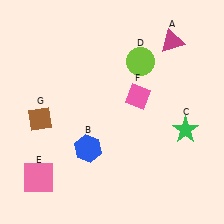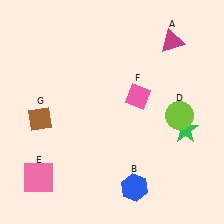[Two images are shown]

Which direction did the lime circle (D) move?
The lime circle (D) moved down.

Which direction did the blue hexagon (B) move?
The blue hexagon (B) moved right.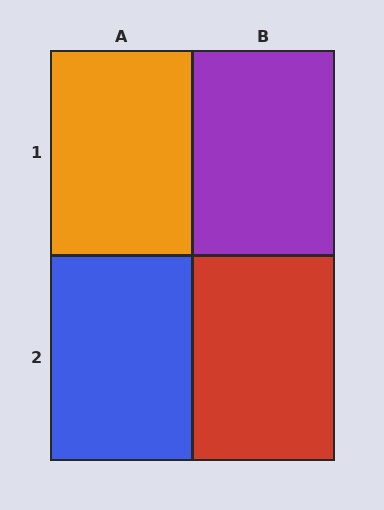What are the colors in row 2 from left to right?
Blue, red.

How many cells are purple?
1 cell is purple.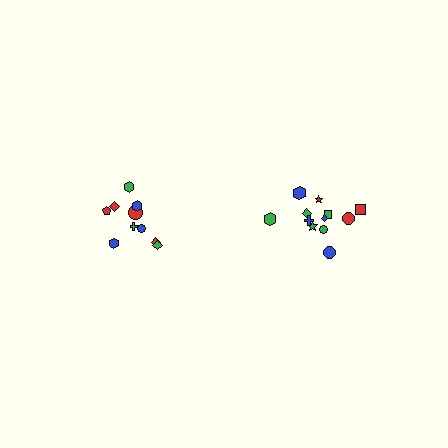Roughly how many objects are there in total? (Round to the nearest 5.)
Roughly 20 objects in total.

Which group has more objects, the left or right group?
The right group.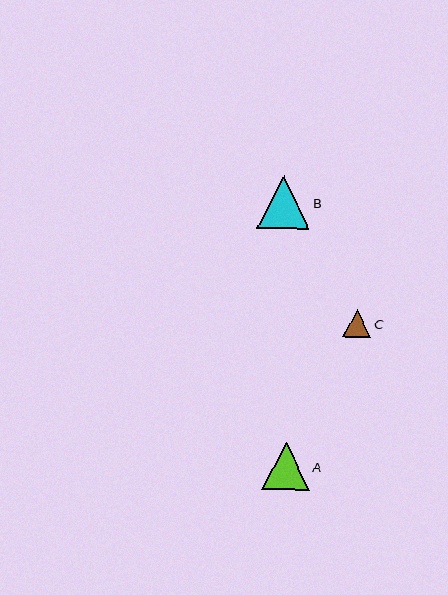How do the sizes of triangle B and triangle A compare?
Triangle B and triangle A are approximately the same size.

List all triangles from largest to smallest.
From largest to smallest: B, A, C.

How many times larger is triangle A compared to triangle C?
Triangle A is approximately 1.7 times the size of triangle C.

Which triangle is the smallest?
Triangle C is the smallest with a size of approximately 29 pixels.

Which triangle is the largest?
Triangle B is the largest with a size of approximately 52 pixels.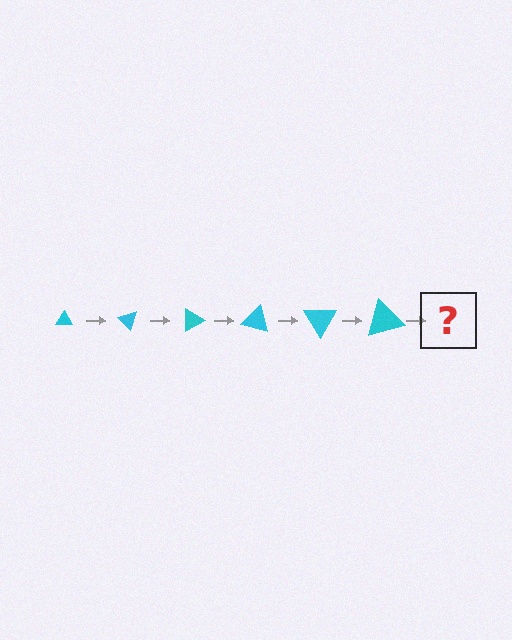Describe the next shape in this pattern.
It should be a triangle, larger than the previous one and rotated 270 degrees from the start.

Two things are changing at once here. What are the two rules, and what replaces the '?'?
The two rules are that the triangle grows larger each step and it rotates 45 degrees each step. The '?' should be a triangle, larger than the previous one and rotated 270 degrees from the start.